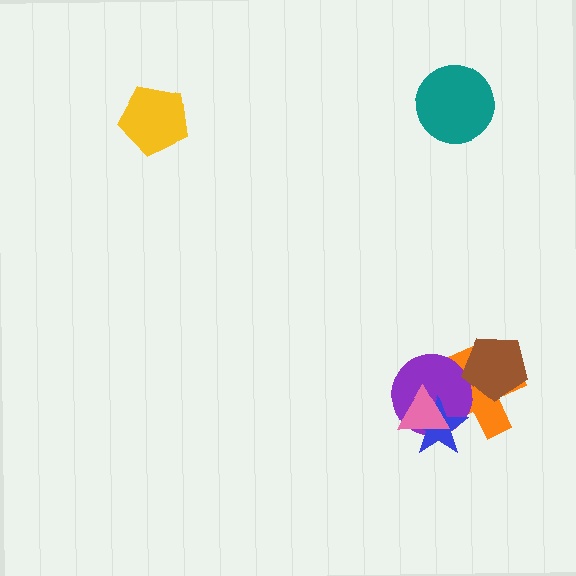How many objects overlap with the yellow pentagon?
0 objects overlap with the yellow pentagon.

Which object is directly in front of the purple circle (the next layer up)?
The blue star is directly in front of the purple circle.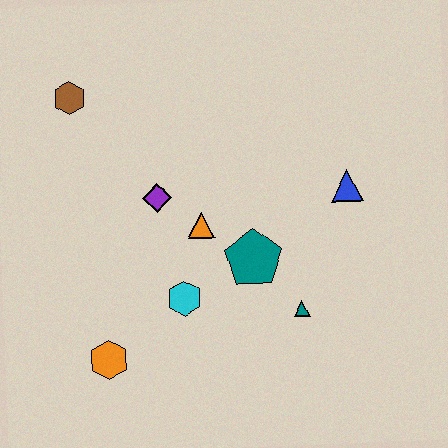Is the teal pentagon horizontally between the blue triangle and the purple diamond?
Yes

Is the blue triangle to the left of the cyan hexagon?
No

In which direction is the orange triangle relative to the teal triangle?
The orange triangle is to the left of the teal triangle.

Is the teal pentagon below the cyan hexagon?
No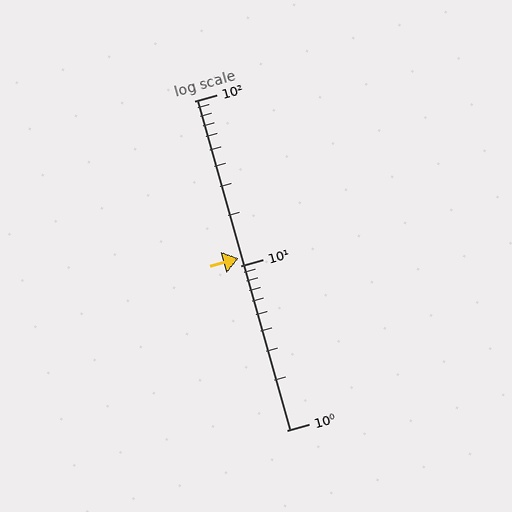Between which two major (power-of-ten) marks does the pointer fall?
The pointer is between 10 and 100.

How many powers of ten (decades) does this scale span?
The scale spans 2 decades, from 1 to 100.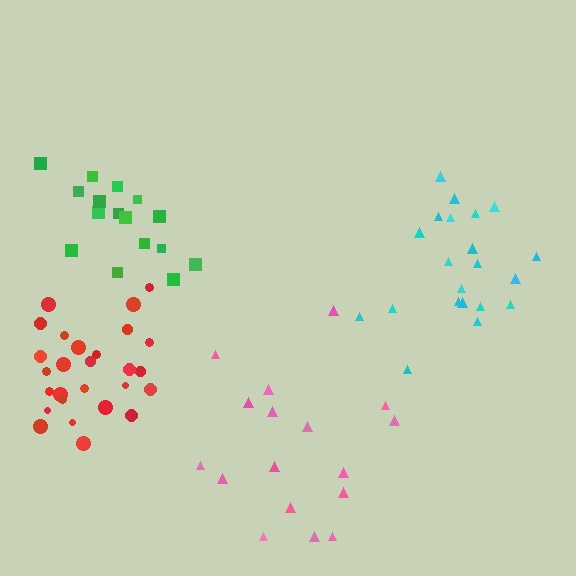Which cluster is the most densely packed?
Red.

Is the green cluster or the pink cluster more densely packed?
Green.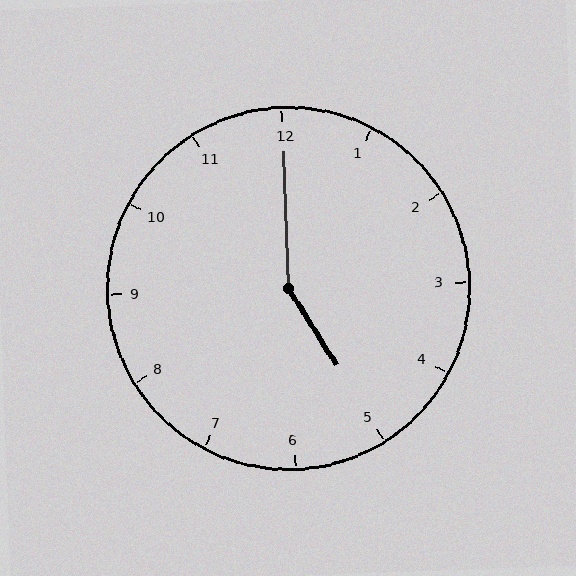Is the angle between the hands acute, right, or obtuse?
It is obtuse.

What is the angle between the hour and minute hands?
Approximately 150 degrees.